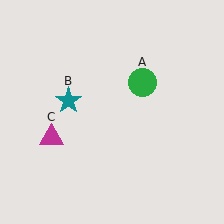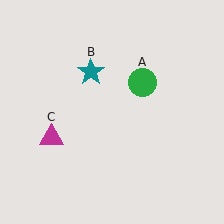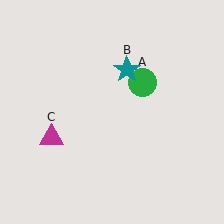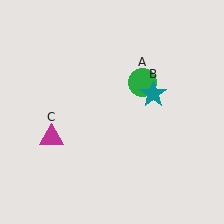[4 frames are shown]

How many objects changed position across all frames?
1 object changed position: teal star (object B).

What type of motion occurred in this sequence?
The teal star (object B) rotated clockwise around the center of the scene.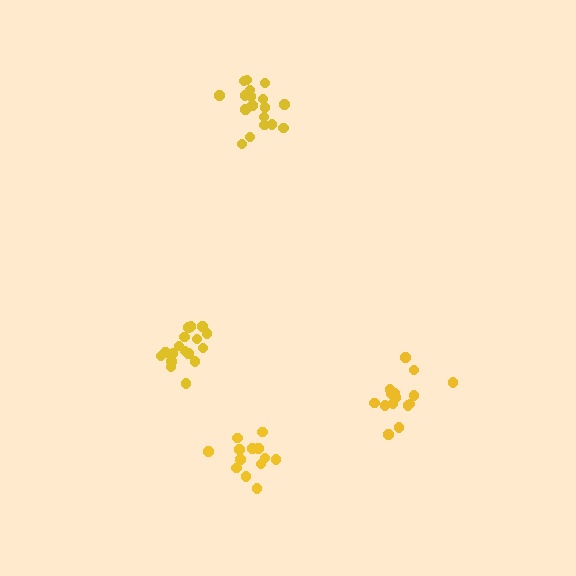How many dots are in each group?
Group 1: 15 dots, Group 2: 18 dots, Group 3: 13 dots, Group 4: 18 dots (64 total).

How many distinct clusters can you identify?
There are 4 distinct clusters.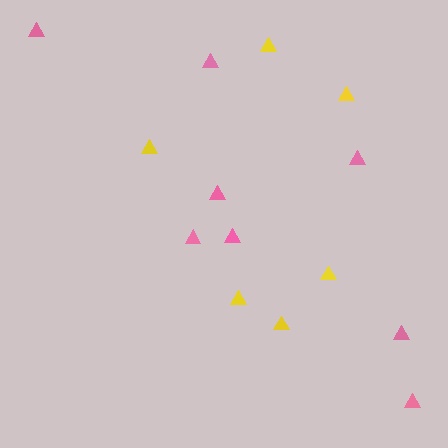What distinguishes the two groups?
There are 2 groups: one group of yellow triangles (6) and one group of pink triangles (8).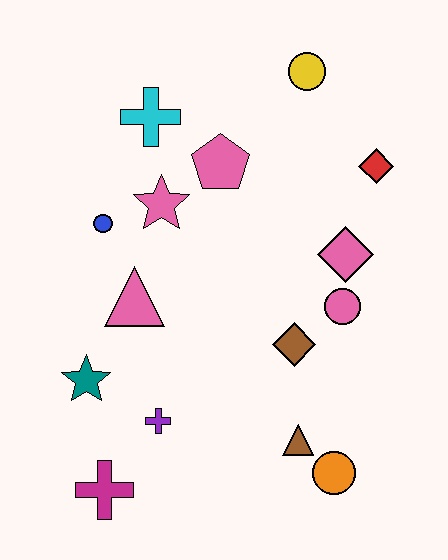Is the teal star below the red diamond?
Yes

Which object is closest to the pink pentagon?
The pink star is closest to the pink pentagon.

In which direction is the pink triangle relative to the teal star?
The pink triangle is above the teal star.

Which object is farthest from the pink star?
The orange circle is farthest from the pink star.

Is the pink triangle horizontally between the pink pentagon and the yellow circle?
No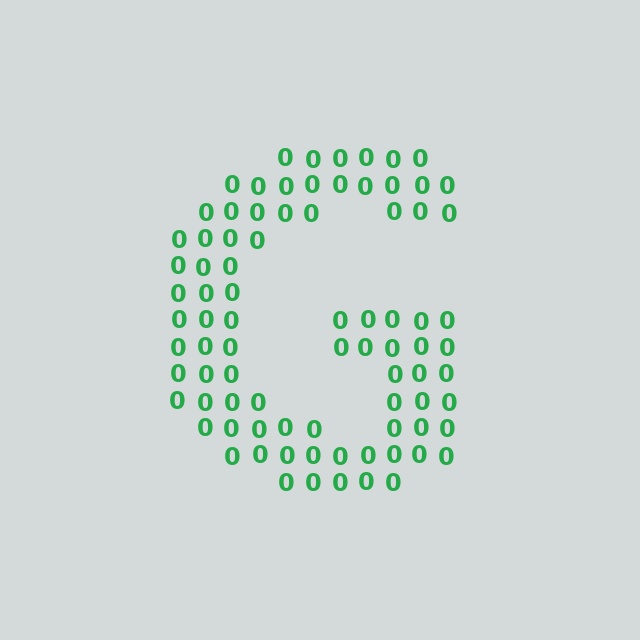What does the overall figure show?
The overall figure shows the letter G.